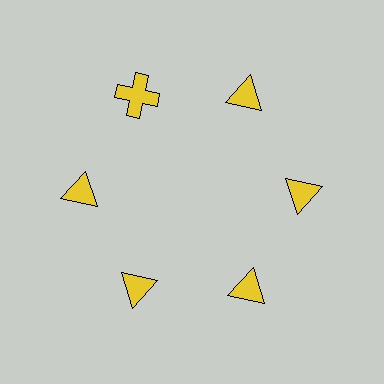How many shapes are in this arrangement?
There are 6 shapes arranged in a ring pattern.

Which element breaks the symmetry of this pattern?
The yellow cross at roughly the 11 o'clock position breaks the symmetry. All other shapes are yellow triangles.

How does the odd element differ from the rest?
It has a different shape: cross instead of triangle.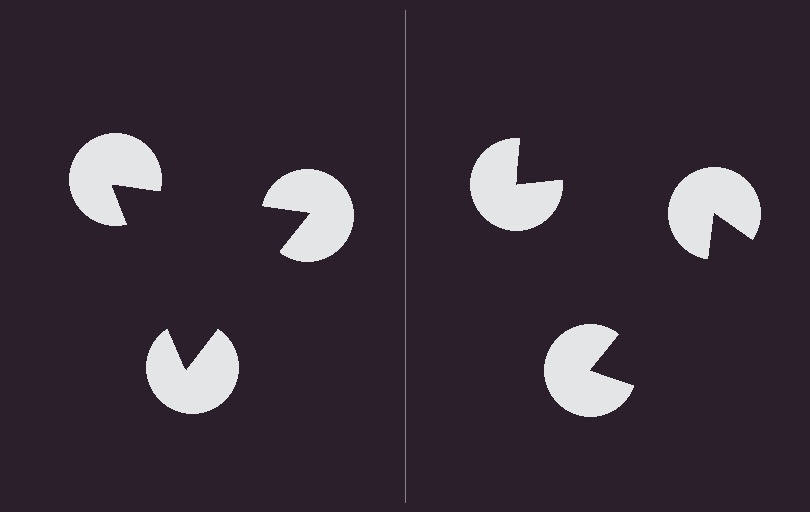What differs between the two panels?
The pac-man discs are positioned identically on both sides; only the wedge orientations differ. On the left they align to a triangle; on the right they are misaligned.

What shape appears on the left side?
An illusory triangle.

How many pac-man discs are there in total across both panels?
6 — 3 on each side.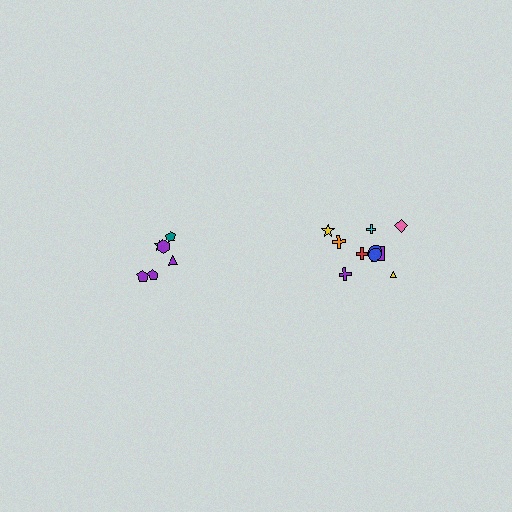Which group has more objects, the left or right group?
The right group.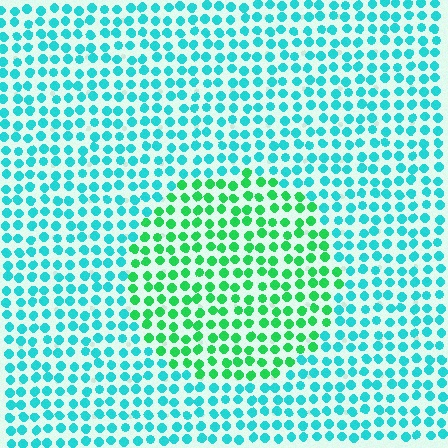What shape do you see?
I see a circle.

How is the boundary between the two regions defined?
The boundary is defined purely by a slight shift in hue (about 43 degrees). Spacing, size, and orientation are identical on both sides.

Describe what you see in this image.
The image is filled with small cyan elements in a uniform arrangement. A circle-shaped region is visible where the elements are tinted to a slightly different hue, forming a subtle color boundary.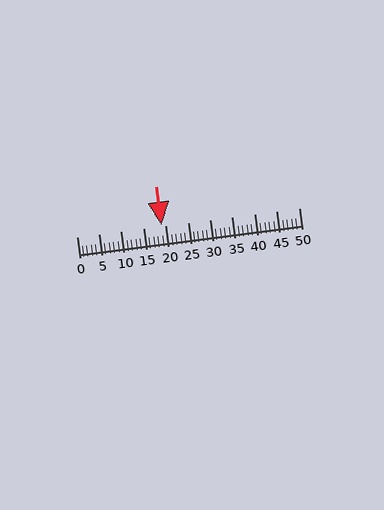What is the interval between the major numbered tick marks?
The major tick marks are spaced 5 units apart.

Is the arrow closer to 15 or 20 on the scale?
The arrow is closer to 20.